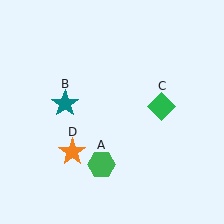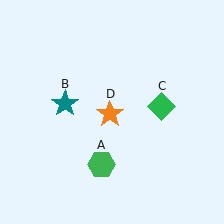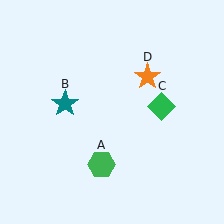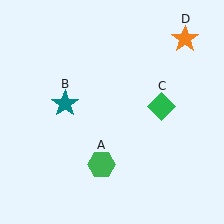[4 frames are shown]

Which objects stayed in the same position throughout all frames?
Green hexagon (object A) and teal star (object B) and green diamond (object C) remained stationary.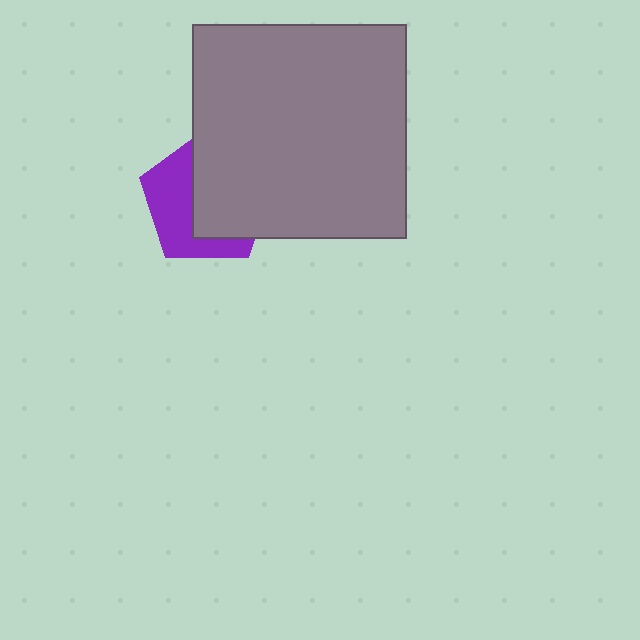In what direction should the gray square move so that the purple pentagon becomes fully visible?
The gray square should move right. That is the shortest direction to clear the overlap and leave the purple pentagon fully visible.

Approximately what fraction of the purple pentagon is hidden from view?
Roughly 57% of the purple pentagon is hidden behind the gray square.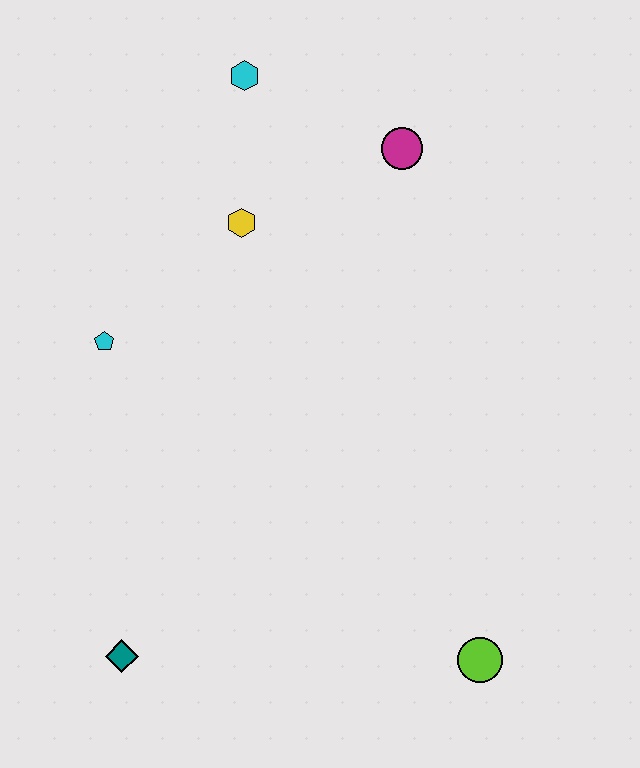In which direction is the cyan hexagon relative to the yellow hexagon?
The cyan hexagon is above the yellow hexagon.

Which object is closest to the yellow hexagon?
The cyan hexagon is closest to the yellow hexagon.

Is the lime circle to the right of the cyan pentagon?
Yes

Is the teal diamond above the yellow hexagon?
No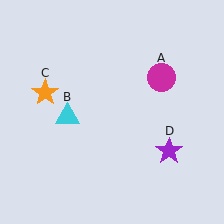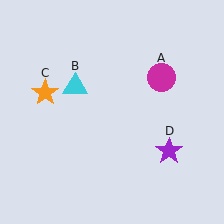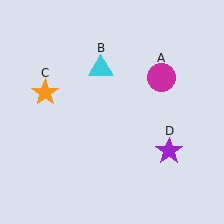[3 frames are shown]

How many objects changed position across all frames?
1 object changed position: cyan triangle (object B).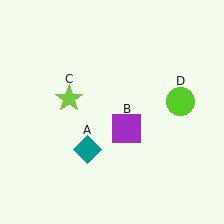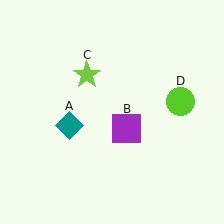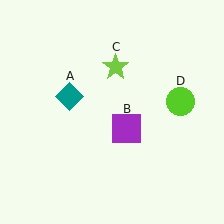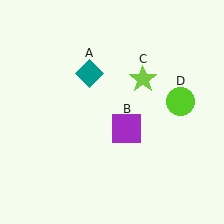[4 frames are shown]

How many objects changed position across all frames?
2 objects changed position: teal diamond (object A), lime star (object C).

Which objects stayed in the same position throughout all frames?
Purple square (object B) and lime circle (object D) remained stationary.